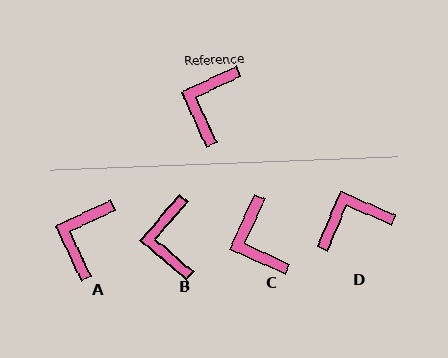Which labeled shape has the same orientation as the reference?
A.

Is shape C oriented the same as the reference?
No, it is off by about 41 degrees.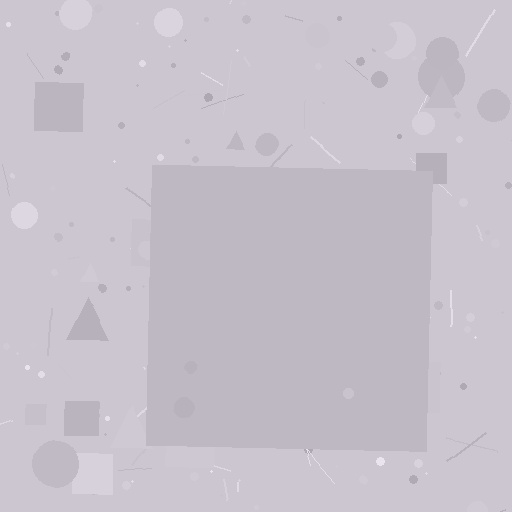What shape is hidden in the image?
A square is hidden in the image.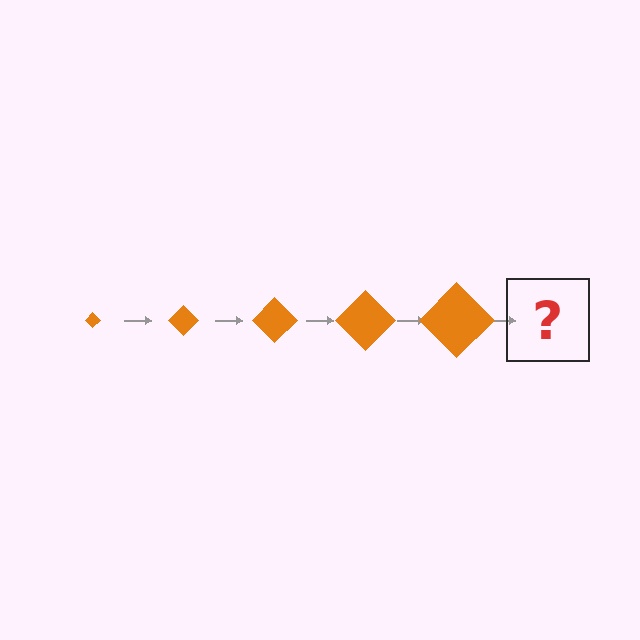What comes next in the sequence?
The next element should be an orange diamond, larger than the previous one.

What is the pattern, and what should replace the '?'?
The pattern is that the diamond gets progressively larger each step. The '?' should be an orange diamond, larger than the previous one.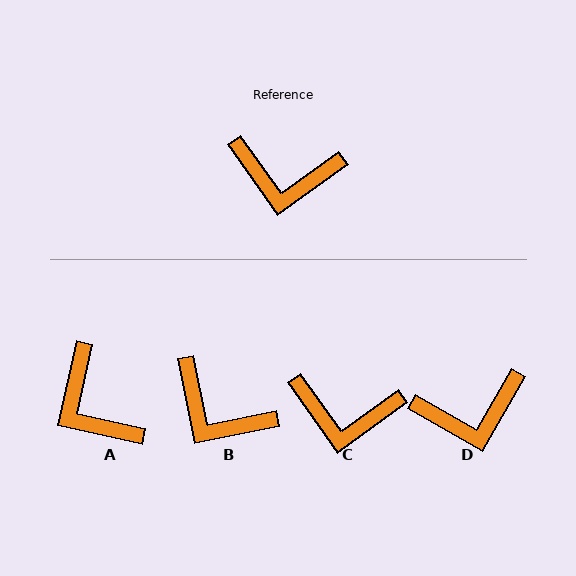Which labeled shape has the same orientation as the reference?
C.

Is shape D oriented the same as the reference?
No, it is off by about 25 degrees.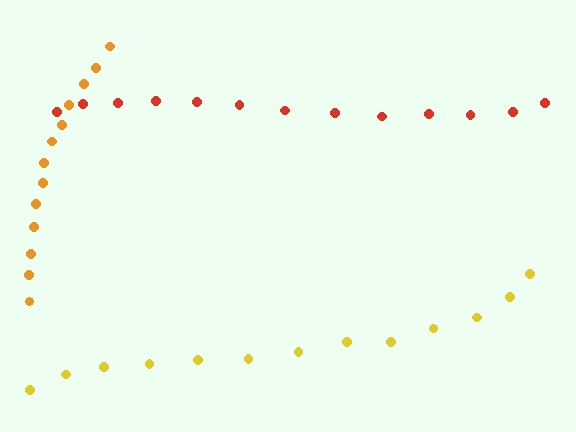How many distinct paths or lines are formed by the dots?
There are 3 distinct paths.